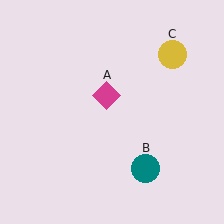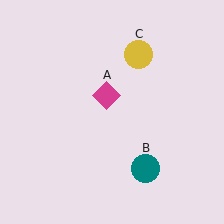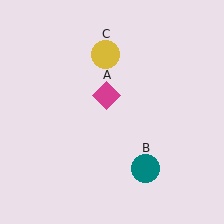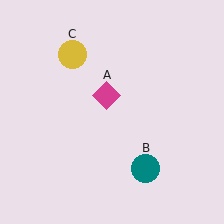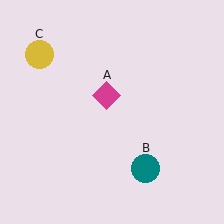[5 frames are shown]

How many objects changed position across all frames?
1 object changed position: yellow circle (object C).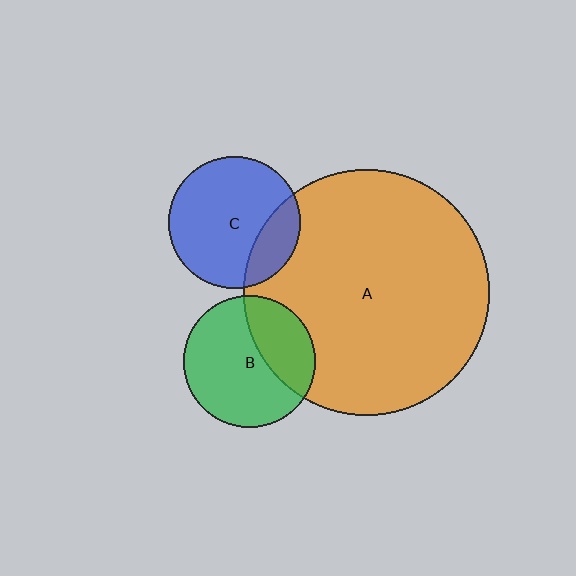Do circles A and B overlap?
Yes.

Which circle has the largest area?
Circle A (orange).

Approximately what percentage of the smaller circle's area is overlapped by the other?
Approximately 35%.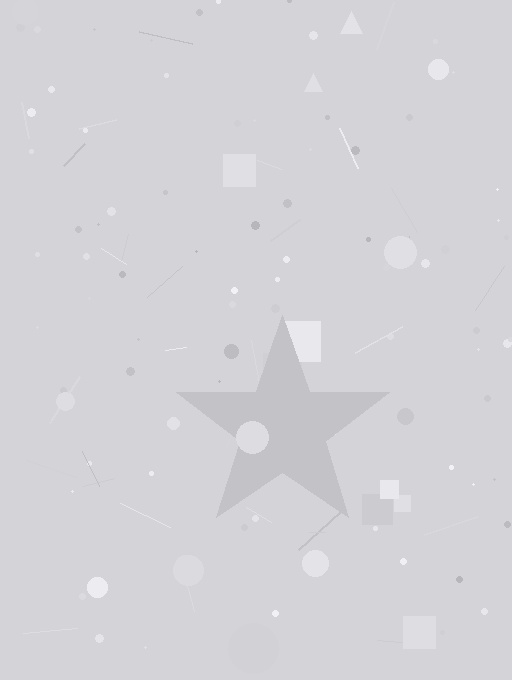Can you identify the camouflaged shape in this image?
The camouflaged shape is a star.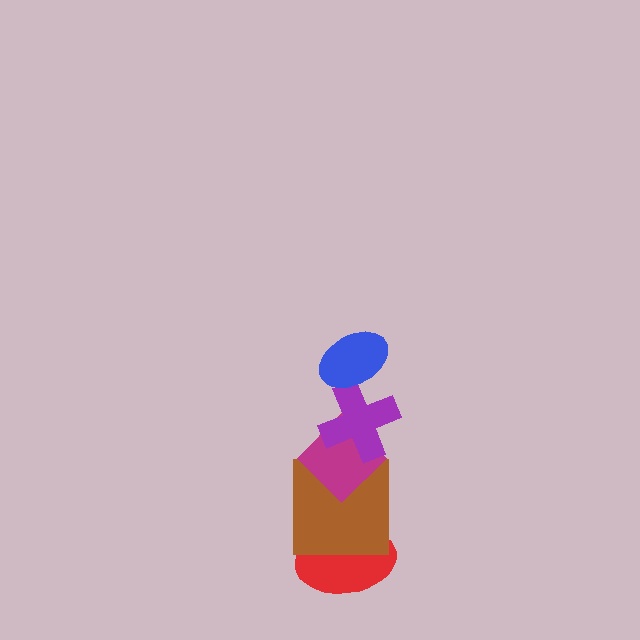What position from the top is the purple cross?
The purple cross is 2nd from the top.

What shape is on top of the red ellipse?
The brown square is on top of the red ellipse.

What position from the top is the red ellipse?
The red ellipse is 5th from the top.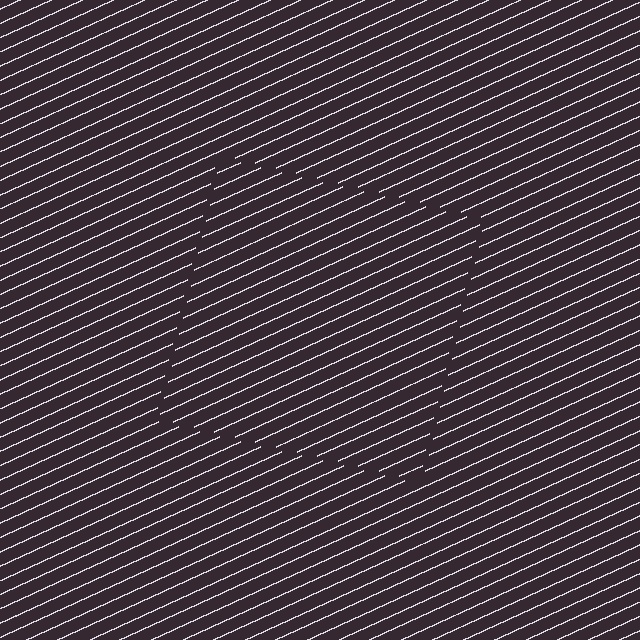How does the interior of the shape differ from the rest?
The interior of the shape contains the same grating, shifted by half a period — the contour is defined by the phase discontinuity where line-ends from the inner and outer gratings abut.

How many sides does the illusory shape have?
4 sides — the line-ends trace a square.